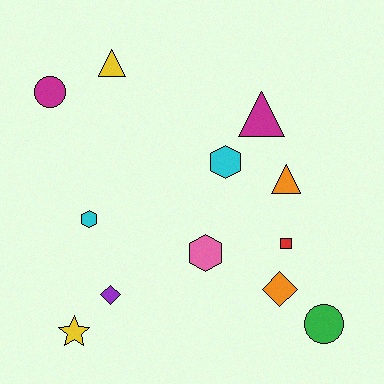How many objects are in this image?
There are 12 objects.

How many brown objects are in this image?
There are no brown objects.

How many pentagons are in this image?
There are no pentagons.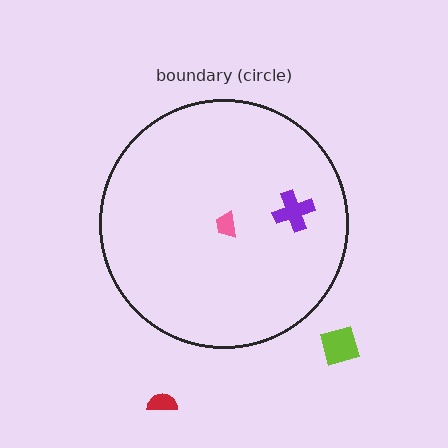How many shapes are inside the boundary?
2 inside, 2 outside.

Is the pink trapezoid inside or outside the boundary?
Inside.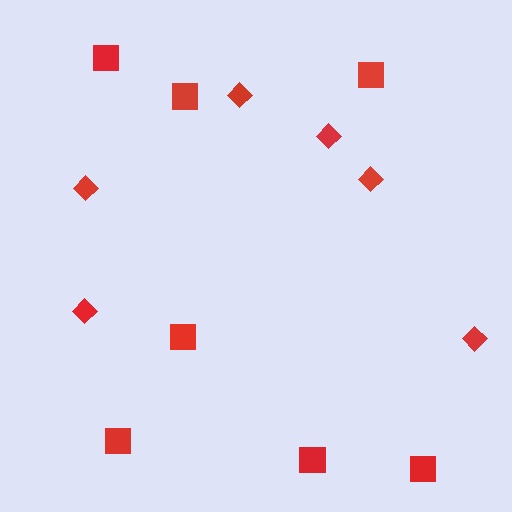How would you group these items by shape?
There are 2 groups: one group of squares (7) and one group of diamonds (6).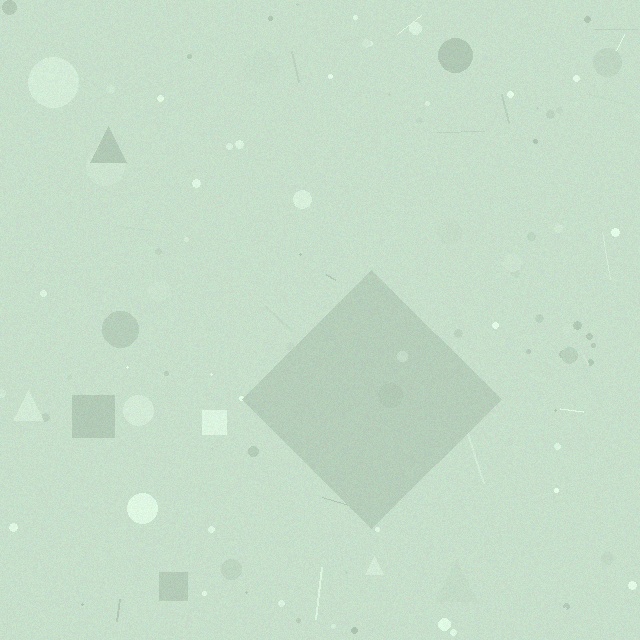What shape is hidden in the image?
A diamond is hidden in the image.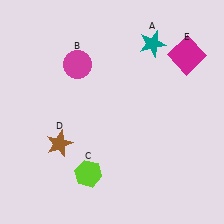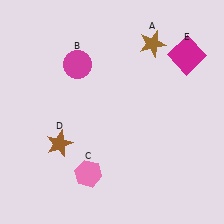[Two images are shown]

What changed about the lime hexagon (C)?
In Image 1, C is lime. In Image 2, it changed to pink.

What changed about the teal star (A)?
In Image 1, A is teal. In Image 2, it changed to brown.